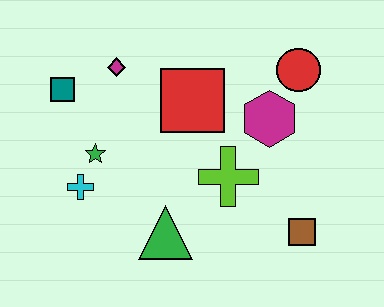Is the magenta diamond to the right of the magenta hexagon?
No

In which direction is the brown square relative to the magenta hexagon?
The brown square is below the magenta hexagon.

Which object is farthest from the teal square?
The brown square is farthest from the teal square.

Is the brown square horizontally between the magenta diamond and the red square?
No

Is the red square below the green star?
No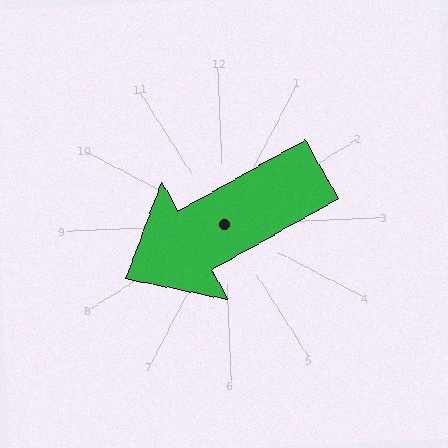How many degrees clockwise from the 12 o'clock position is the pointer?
Approximately 243 degrees.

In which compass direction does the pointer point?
Southwest.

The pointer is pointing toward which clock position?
Roughly 8 o'clock.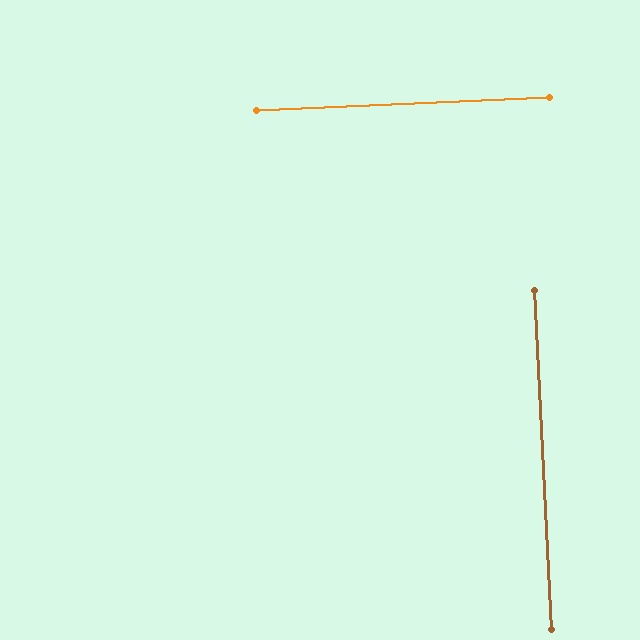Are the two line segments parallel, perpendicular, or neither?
Perpendicular — they meet at approximately 90°.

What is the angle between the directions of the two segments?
Approximately 90 degrees.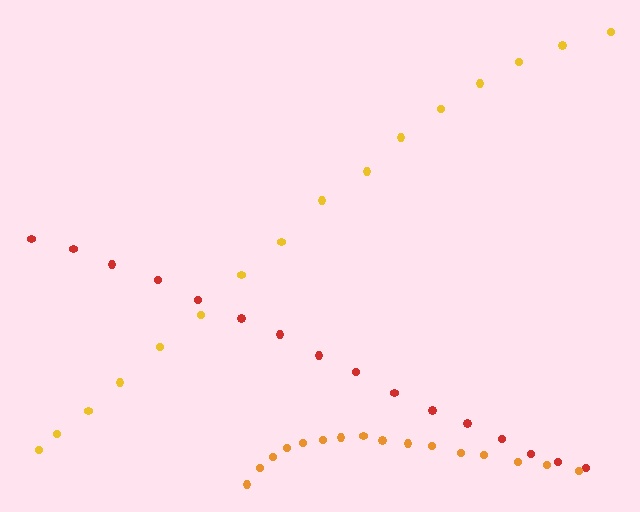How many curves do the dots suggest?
There are 3 distinct paths.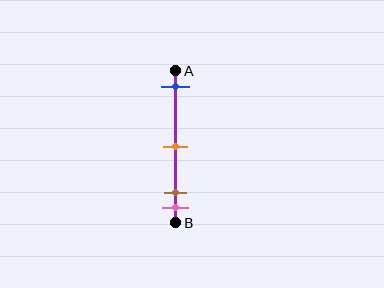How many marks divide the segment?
There are 4 marks dividing the segment.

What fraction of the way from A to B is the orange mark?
The orange mark is approximately 50% (0.5) of the way from A to B.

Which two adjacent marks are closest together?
The brown and pink marks are the closest adjacent pair.